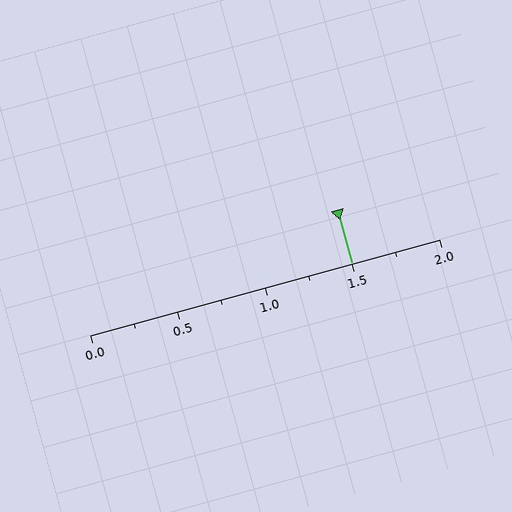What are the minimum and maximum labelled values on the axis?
The axis runs from 0.0 to 2.0.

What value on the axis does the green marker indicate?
The marker indicates approximately 1.5.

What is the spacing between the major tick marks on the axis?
The major ticks are spaced 0.5 apart.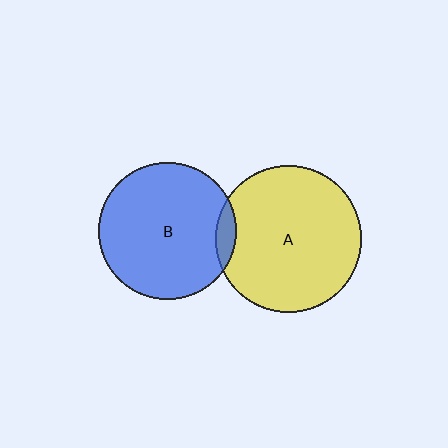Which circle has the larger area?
Circle A (yellow).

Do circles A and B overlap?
Yes.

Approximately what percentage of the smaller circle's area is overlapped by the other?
Approximately 5%.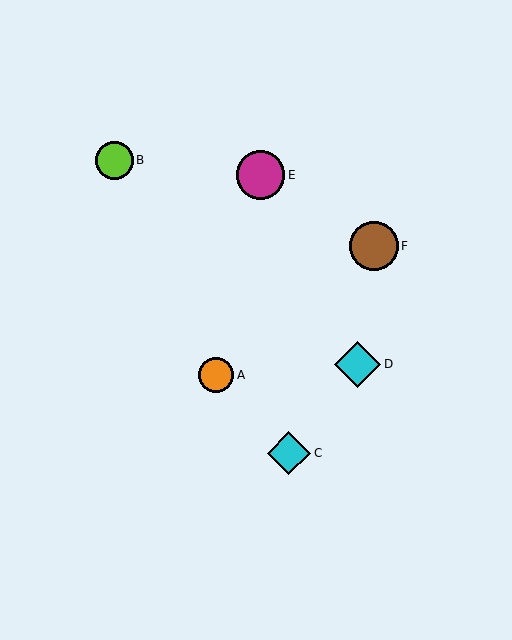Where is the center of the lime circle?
The center of the lime circle is at (114, 160).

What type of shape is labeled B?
Shape B is a lime circle.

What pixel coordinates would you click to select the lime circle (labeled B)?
Click at (114, 160) to select the lime circle B.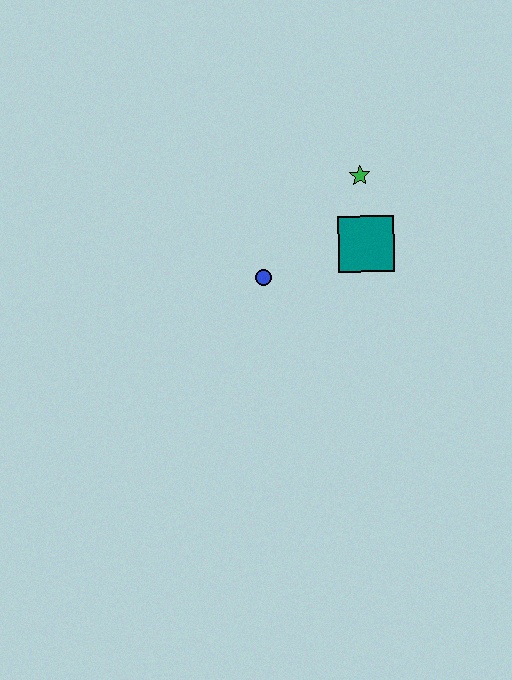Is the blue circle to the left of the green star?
Yes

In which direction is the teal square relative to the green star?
The teal square is below the green star.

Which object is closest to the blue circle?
The teal square is closest to the blue circle.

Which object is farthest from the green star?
The blue circle is farthest from the green star.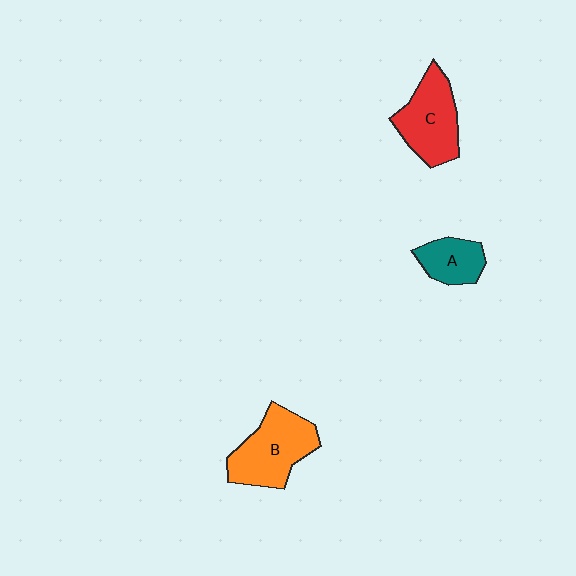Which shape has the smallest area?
Shape A (teal).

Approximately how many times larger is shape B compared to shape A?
Approximately 1.8 times.